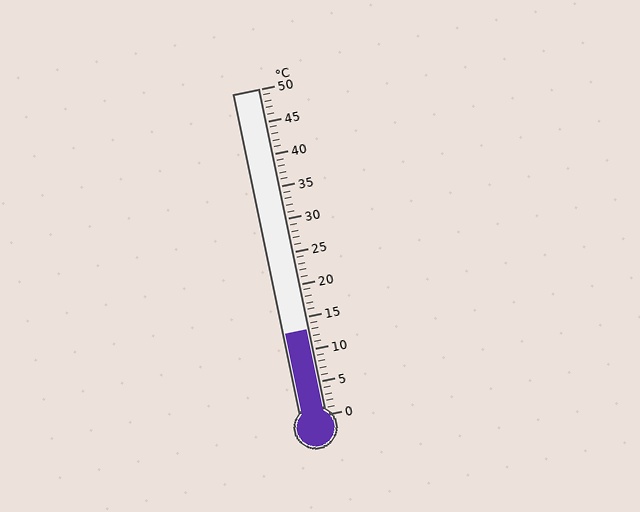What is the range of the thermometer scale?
The thermometer scale ranges from 0°C to 50°C.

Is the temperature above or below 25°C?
The temperature is below 25°C.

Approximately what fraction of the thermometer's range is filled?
The thermometer is filled to approximately 25% of its range.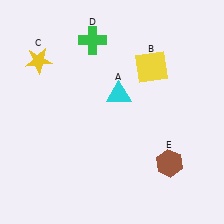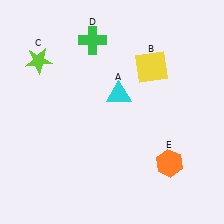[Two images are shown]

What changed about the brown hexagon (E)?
In Image 1, E is brown. In Image 2, it changed to orange.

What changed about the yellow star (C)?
In Image 1, C is yellow. In Image 2, it changed to lime.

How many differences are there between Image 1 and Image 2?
There are 2 differences between the two images.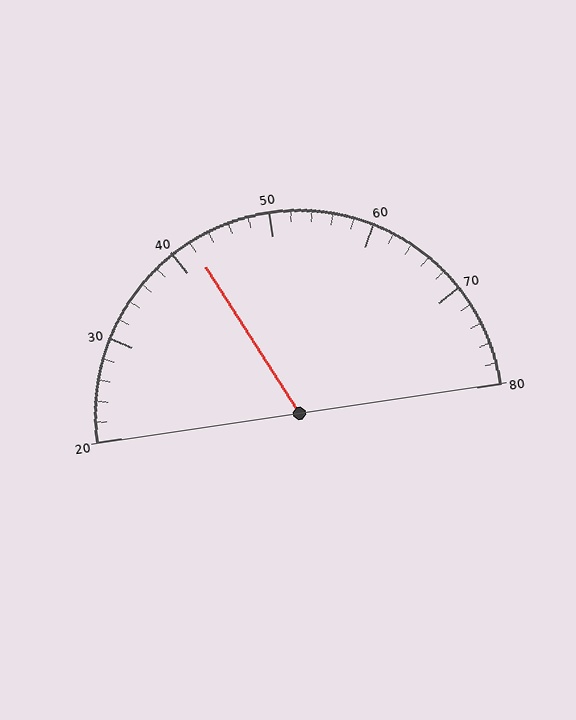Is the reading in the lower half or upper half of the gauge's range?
The reading is in the lower half of the range (20 to 80).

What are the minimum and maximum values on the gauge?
The gauge ranges from 20 to 80.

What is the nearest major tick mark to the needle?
The nearest major tick mark is 40.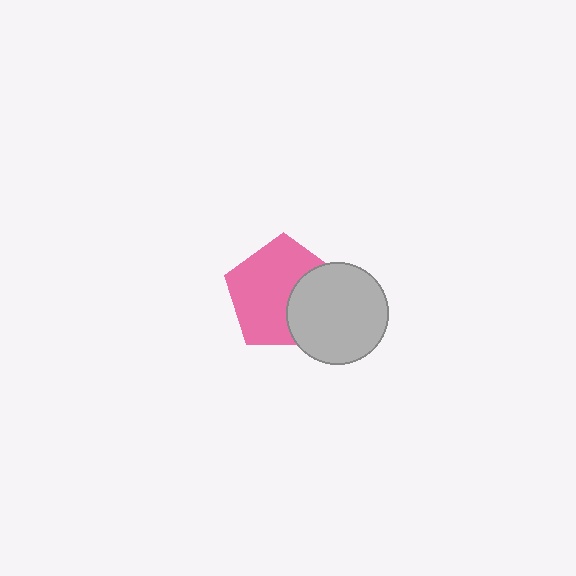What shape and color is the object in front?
The object in front is a light gray circle.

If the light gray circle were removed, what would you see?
You would see the complete pink pentagon.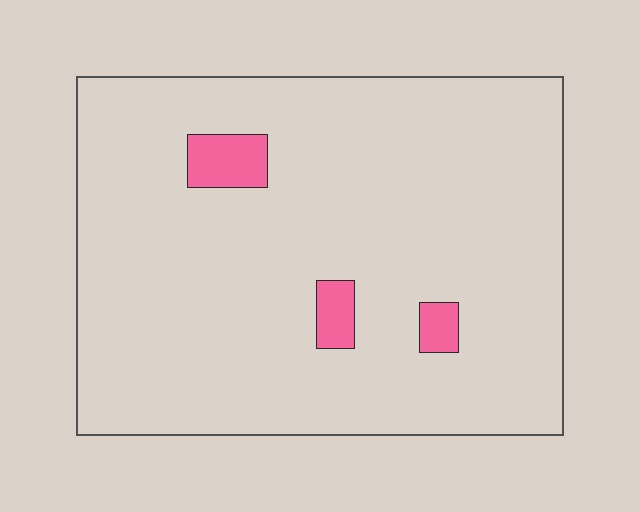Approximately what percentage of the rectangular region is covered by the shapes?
Approximately 5%.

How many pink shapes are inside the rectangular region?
3.